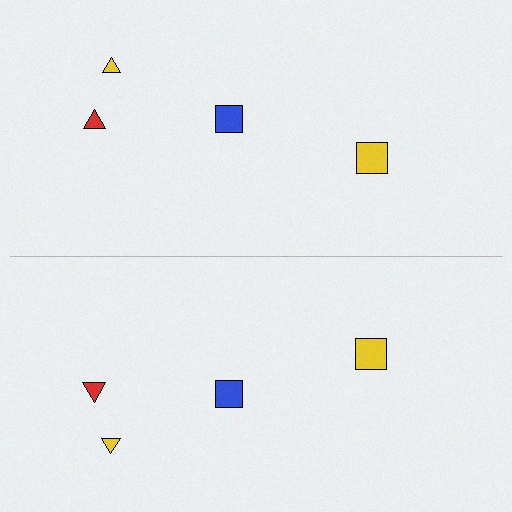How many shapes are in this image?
There are 8 shapes in this image.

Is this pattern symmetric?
Yes, this pattern has bilateral (reflection) symmetry.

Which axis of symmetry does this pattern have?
The pattern has a horizontal axis of symmetry running through the center of the image.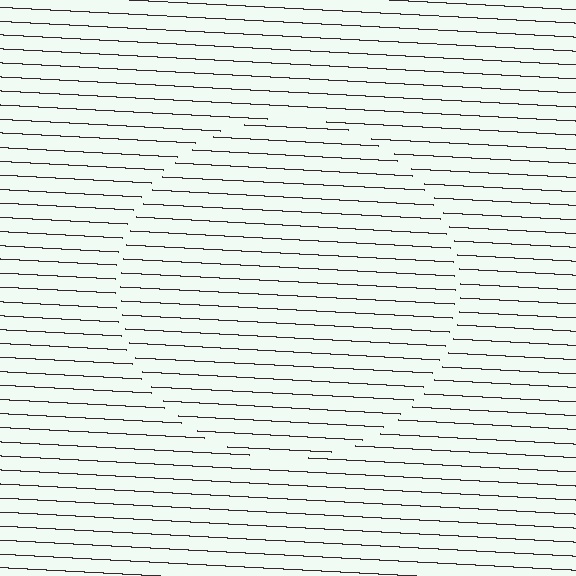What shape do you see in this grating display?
An illusory circle. The interior of the shape contains the same grating, shifted by half a period — the contour is defined by the phase discontinuity where line-ends from the inner and outer gratings abut.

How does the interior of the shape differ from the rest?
The interior of the shape contains the same grating, shifted by half a period — the contour is defined by the phase discontinuity where line-ends from the inner and outer gratings abut.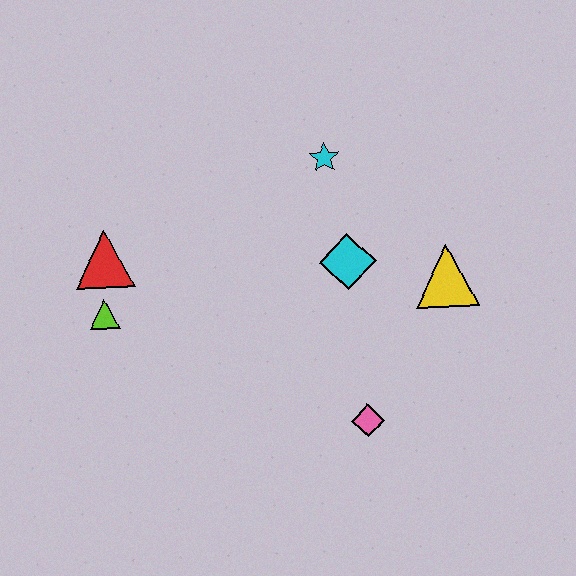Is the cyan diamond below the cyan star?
Yes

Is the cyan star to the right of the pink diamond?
No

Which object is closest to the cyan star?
The cyan diamond is closest to the cyan star.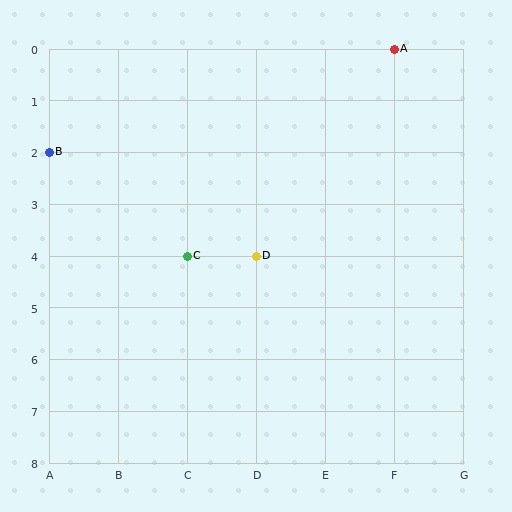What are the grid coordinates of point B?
Point B is at grid coordinates (A, 2).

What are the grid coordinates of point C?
Point C is at grid coordinates (C, 4).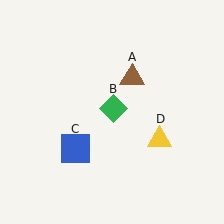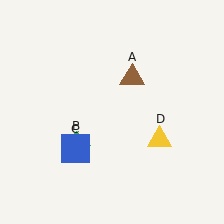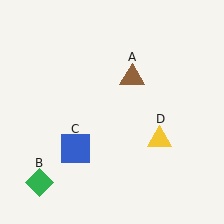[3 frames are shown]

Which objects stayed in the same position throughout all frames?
Brown triangle (object A) and blue square (object C) and yellow triangle (object D) remained stationary.